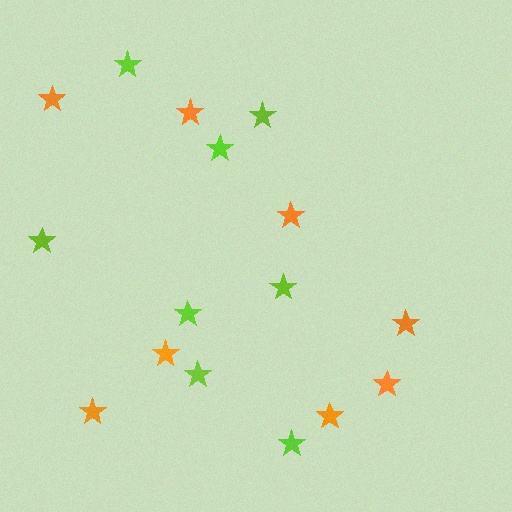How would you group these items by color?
There are 2 groups: one group of orange stars (8) and one group of lime stars (8).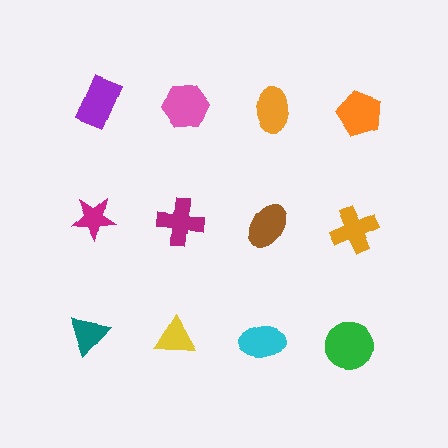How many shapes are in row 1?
4 shapes.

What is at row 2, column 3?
A brown ellipse.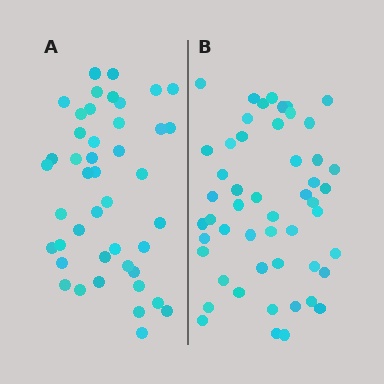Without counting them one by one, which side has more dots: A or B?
Region B (the right region) has more dots.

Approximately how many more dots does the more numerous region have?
Region B has roughly 8 or so more dots than region A.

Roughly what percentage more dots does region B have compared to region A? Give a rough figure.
About 15% more.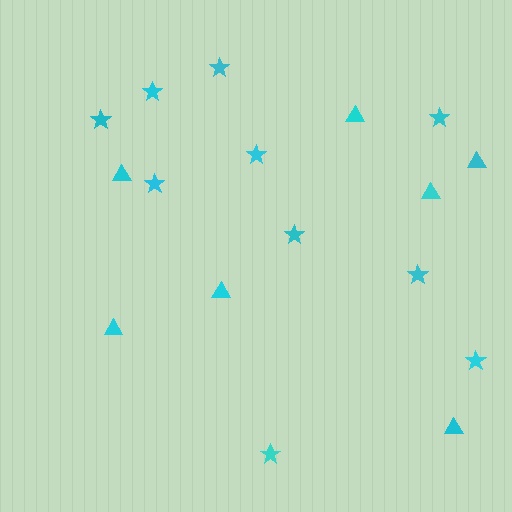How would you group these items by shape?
There are 2 groups: one group of triangles (7) and one group of stars (10).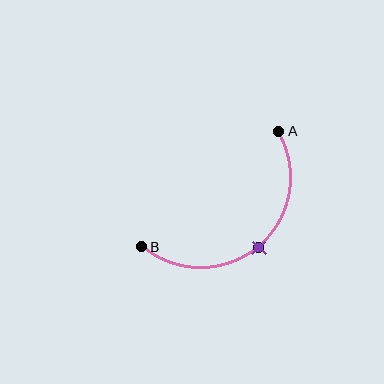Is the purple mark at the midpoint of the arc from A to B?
Yes. The purple mark lies on the arc at equal arc-length from both A and B — it is the arc midpoint.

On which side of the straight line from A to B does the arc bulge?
The arc bulges below and to the right of the straight line connecting A and B.